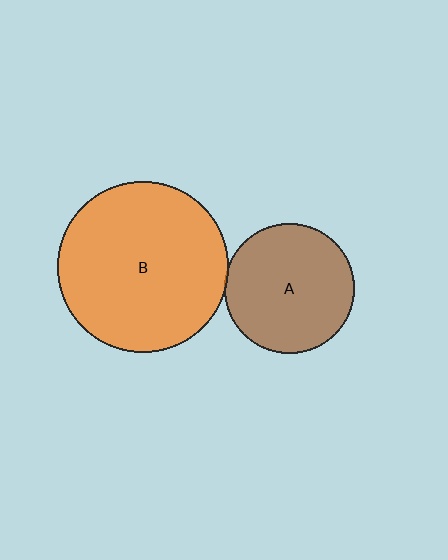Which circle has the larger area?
Circle B (orange).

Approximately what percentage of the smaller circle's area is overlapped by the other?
Approximately 5%.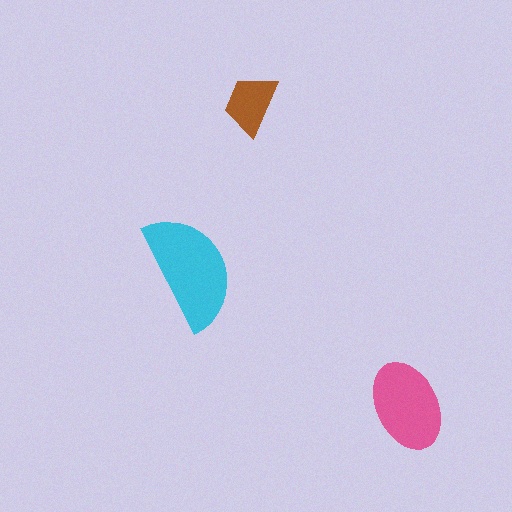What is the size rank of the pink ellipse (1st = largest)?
2nd.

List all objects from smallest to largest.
The brown trapezoid, the pink ellipse, the cyan semicircle.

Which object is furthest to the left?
The cyan semicircle is leftmost.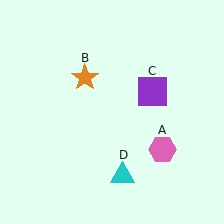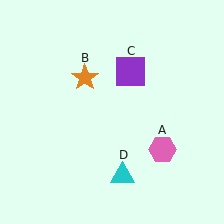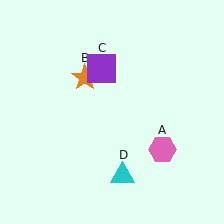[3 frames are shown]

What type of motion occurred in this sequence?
The purple square (object C) rotated counterclockwise around the center of the scene.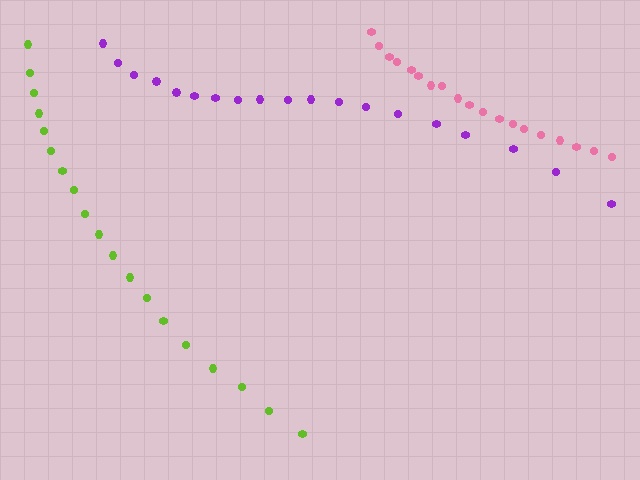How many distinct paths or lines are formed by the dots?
There are 3 distinct paths.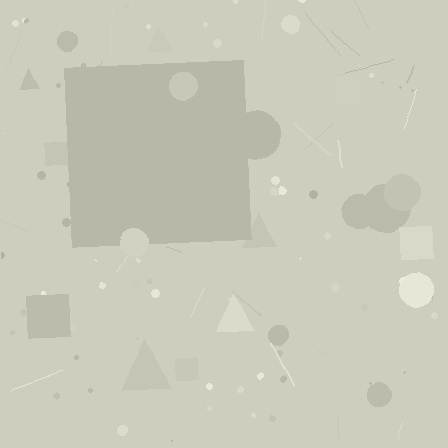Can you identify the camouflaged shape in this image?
The camouflaged shape is a square.